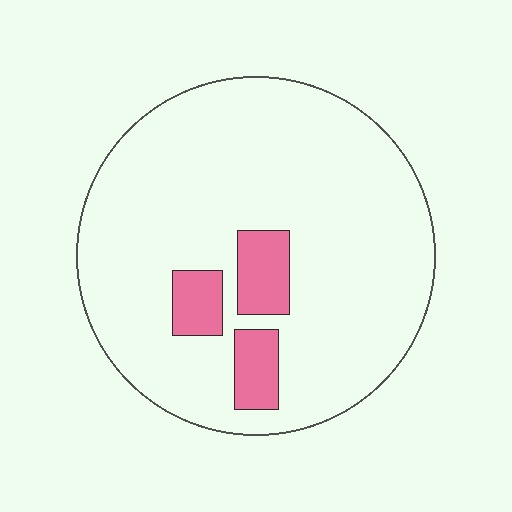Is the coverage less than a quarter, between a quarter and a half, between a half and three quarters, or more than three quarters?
Less than a quarter.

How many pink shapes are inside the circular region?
3.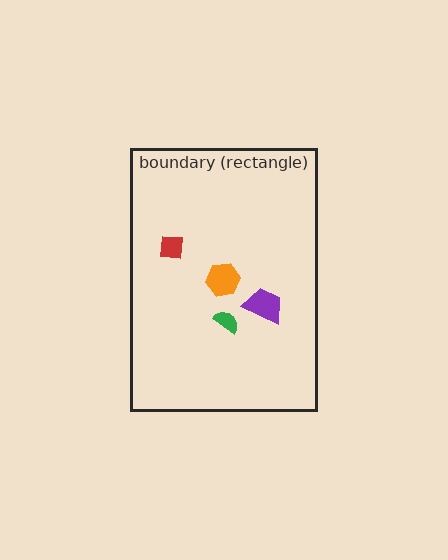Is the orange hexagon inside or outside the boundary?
Inside.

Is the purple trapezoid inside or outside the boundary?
Inside.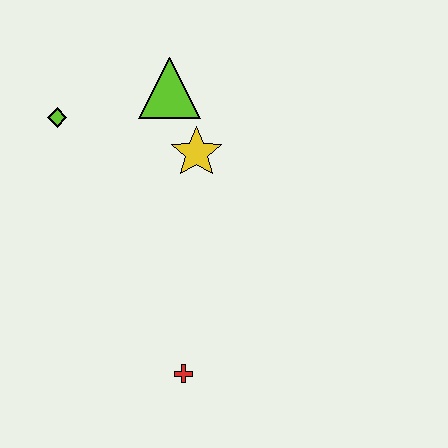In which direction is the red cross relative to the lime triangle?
The red cross is below the lime triangle.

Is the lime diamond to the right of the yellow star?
No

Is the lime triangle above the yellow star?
Yes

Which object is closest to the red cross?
The yellow star is closest to the red cross.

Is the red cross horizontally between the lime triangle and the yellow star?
Yes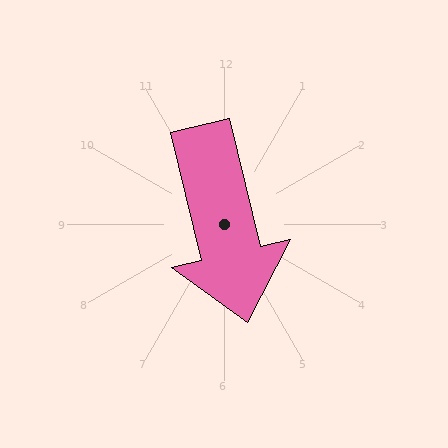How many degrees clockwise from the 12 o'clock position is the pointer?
Approximately 166 degrees.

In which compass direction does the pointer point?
South.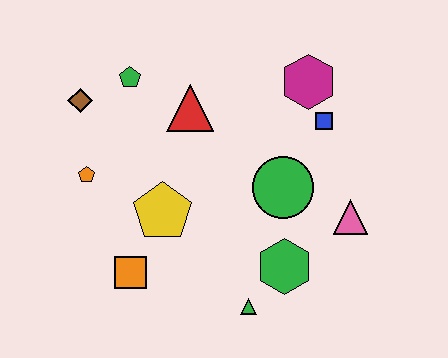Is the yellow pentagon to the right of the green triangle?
No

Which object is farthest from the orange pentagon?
The pink triangle is farthest from the orange pentagon.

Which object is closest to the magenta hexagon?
The blue square is closest to the magenta hexagon.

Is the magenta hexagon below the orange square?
No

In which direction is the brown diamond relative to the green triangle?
The brown diamond is above the green triangle.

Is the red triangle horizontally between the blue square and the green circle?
No